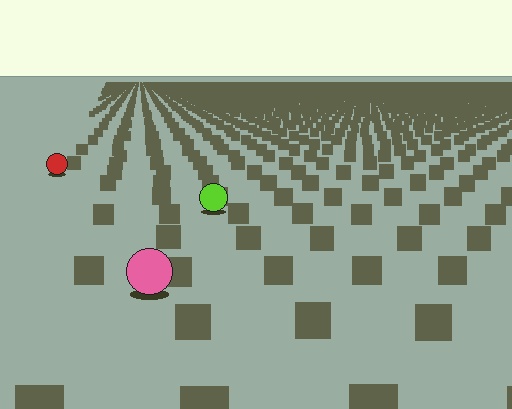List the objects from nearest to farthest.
From nearest to farthest: the pink circle, the lime circle, the red circle.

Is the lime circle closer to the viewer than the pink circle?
No. The pink circle is closer — you can tell from the texture gradient: the ground texture is coarser near it.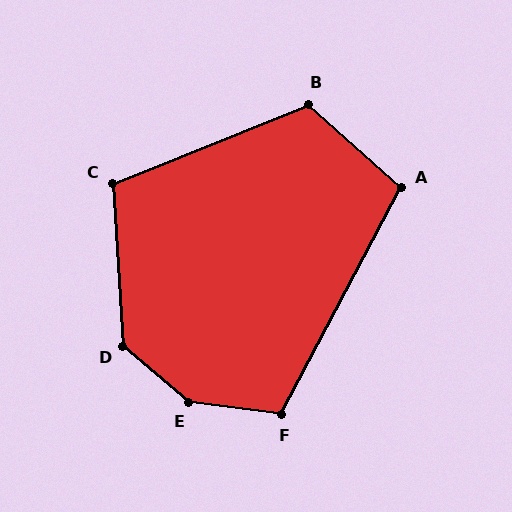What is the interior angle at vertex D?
Approximately 134 degrees (obtuse).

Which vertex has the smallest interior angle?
A, at approximately 104 degrees.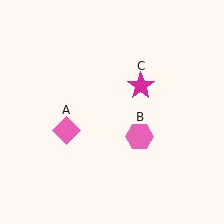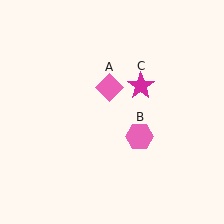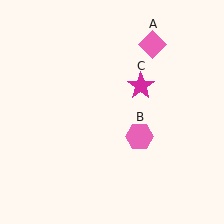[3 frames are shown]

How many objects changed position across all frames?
1 object changed position: pink diamond (object A).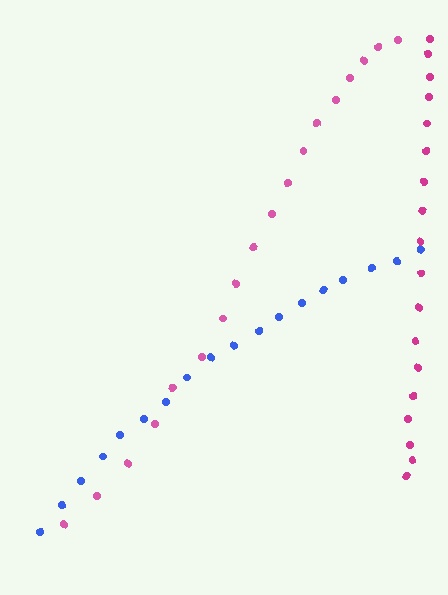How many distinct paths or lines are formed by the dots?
There are 3 distinct paths.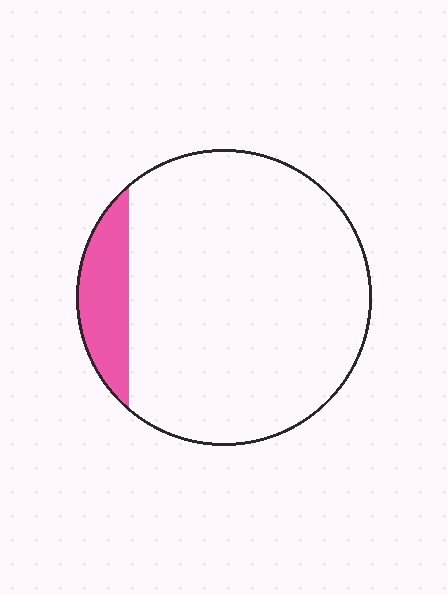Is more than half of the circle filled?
No.